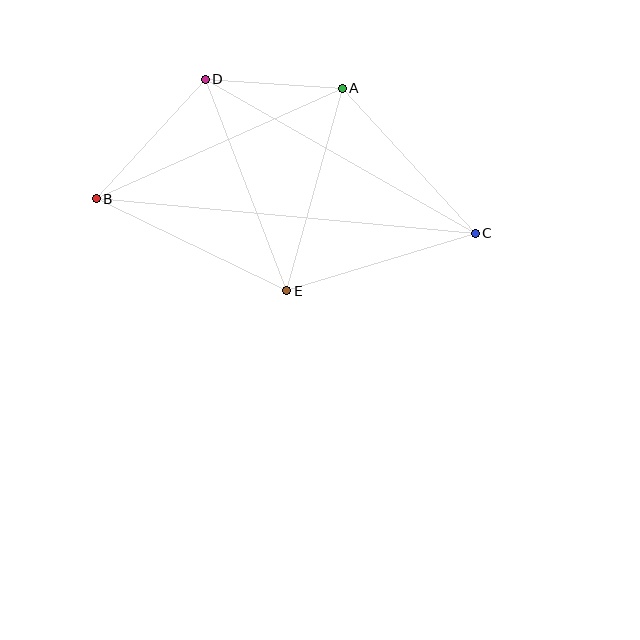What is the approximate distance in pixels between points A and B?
The distance between A and B is approximately 270 pixels.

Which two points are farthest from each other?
Points B and C are farthest from each other.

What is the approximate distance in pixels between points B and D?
The distance between B and D is approximately 162 pixels.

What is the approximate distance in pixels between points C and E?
The distance between C and E is approximately 197 pixels.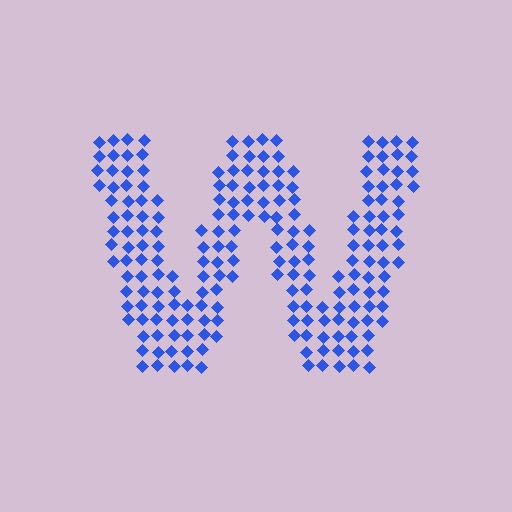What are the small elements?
The small elements are diamonds.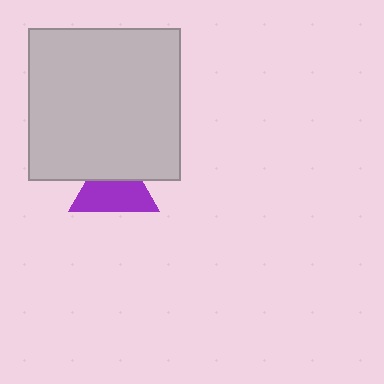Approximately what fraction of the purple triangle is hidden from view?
Roughly 39% of the purple triangle is hidden behind the light gray square.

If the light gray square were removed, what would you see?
You would see the complete purple triangle.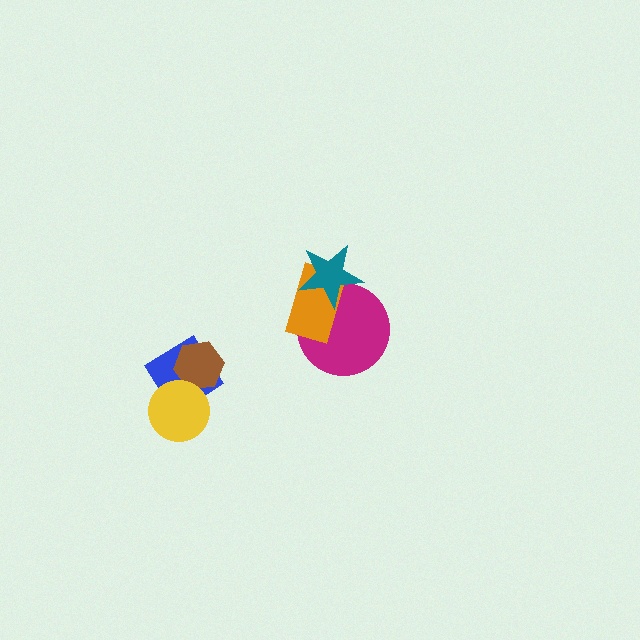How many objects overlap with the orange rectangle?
2 objects overlap with the orange rectangle.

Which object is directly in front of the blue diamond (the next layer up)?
The brown hexagon is directly in front of the blue diamond.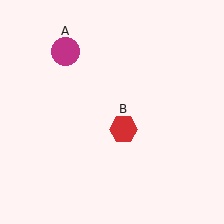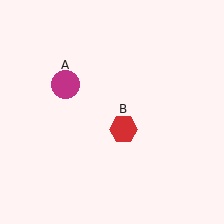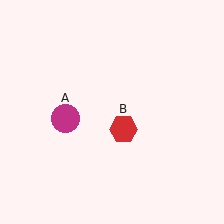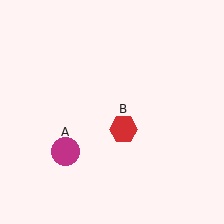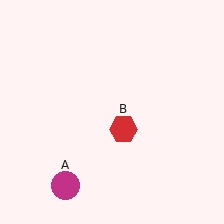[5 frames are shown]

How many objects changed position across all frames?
1 object changed position: magenta circle (object A).